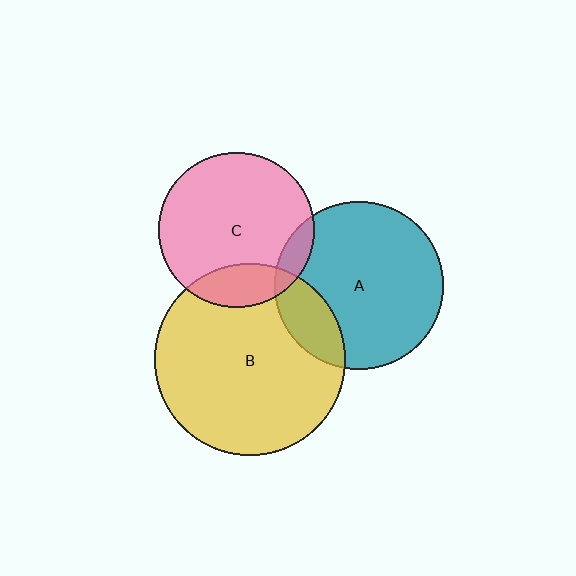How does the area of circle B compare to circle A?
Approximately 1.3 times.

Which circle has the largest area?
Circle B (yellow).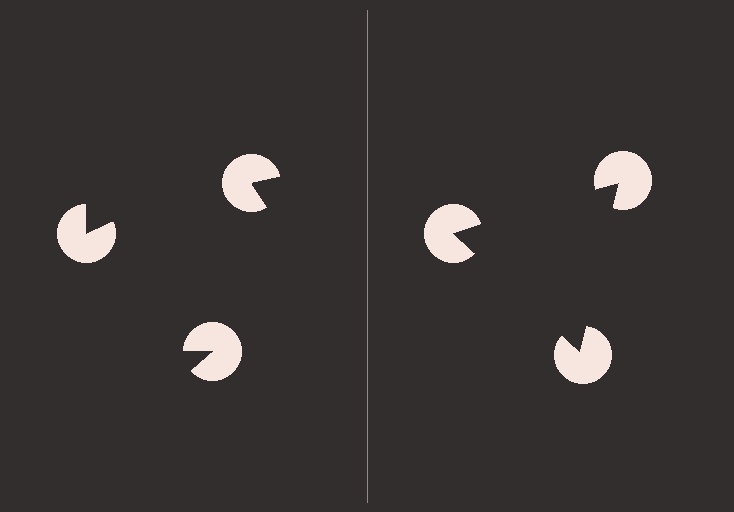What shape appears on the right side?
An illusory triangle.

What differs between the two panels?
The pac-man discs are positioned identically on both sides; only the wedge orientations differ. On the right they align to a triangle; on the left they are misaligned.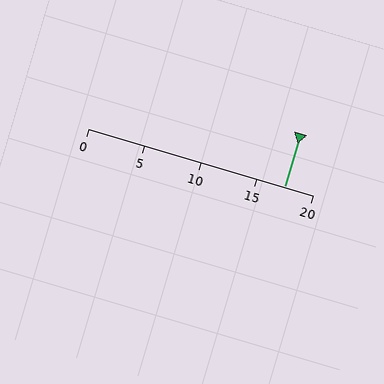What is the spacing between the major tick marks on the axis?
The major ticks are spaced 5 apart.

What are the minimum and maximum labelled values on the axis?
The axis runs from 0 to 20.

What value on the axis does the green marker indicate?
The marker indicates approximately 17.5.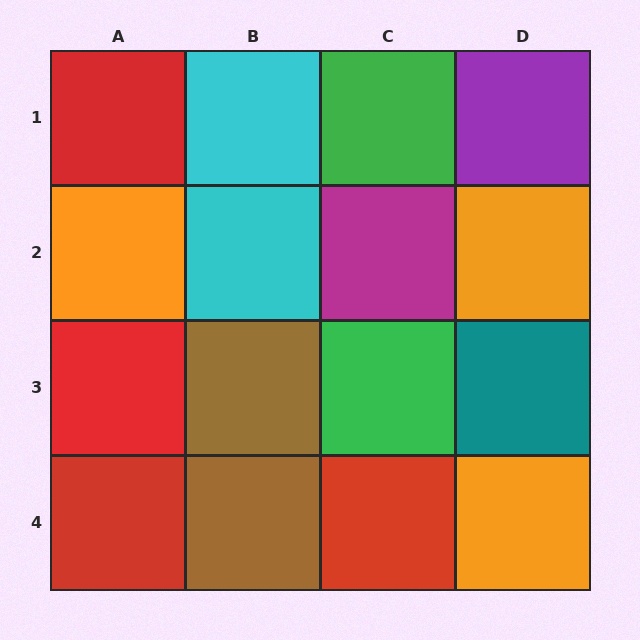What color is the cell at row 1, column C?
Green.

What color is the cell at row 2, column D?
Orange.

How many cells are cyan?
2 cells are cyan.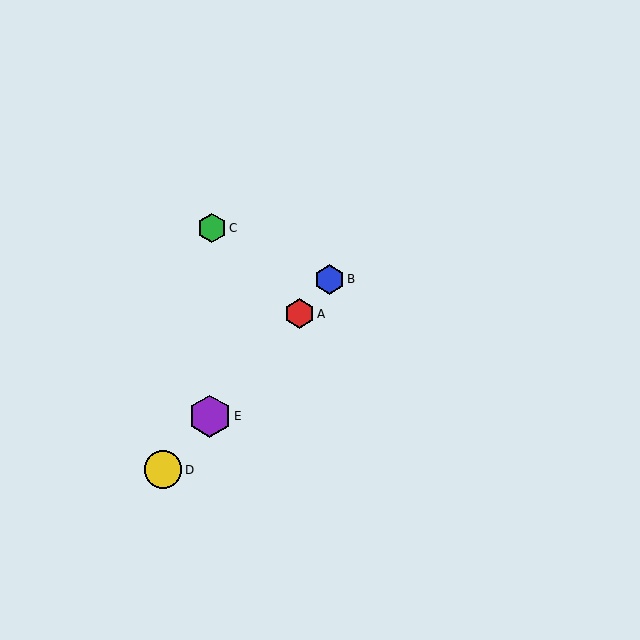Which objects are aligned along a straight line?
Objects A, B, D, E are aligned along a straight line.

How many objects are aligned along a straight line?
4 objects (A, B, D, E) are aligned along a straight line.